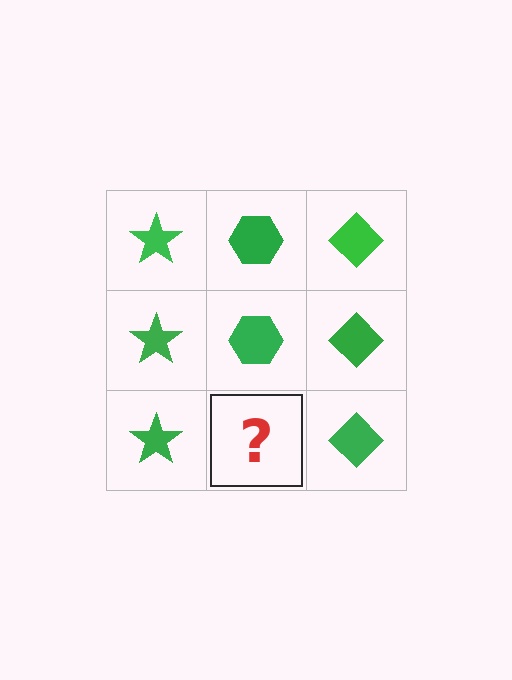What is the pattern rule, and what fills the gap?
The rule is that each column has a consistent shape. The gap should be filled with a green hexagon.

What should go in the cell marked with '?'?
The missing cell should contain a green hexagon.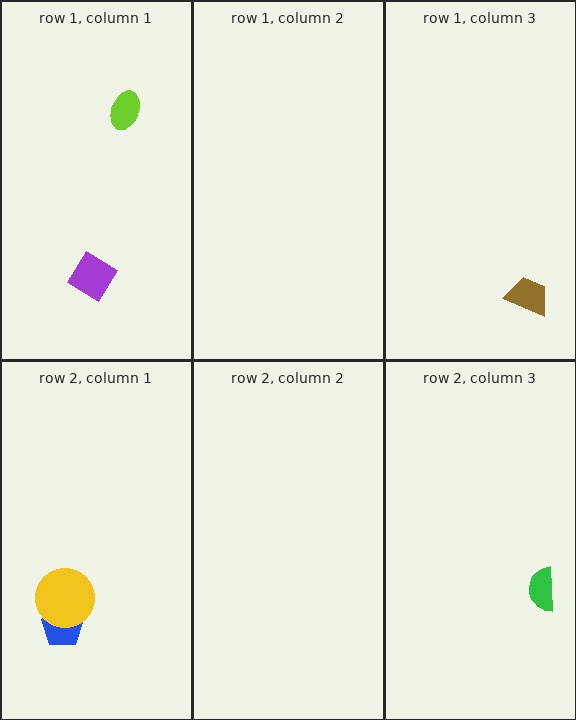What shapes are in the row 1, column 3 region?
The brown trapezoid.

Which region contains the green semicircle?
The row 2, column 3 region.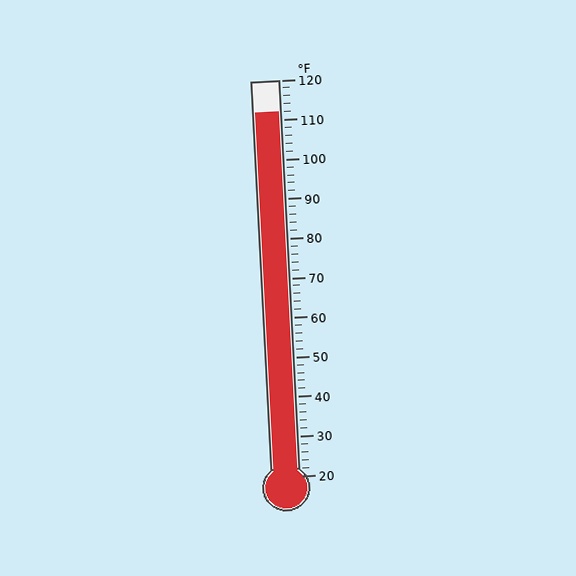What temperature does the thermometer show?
The thermometer shows approximately 112°F.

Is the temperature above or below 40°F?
The temperature is above 40°F.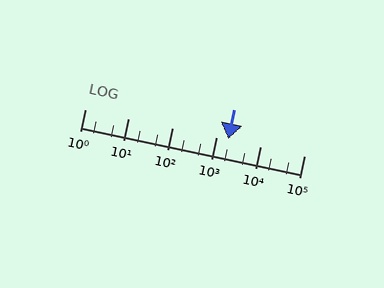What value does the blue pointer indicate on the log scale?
The pointer indicates approximately 1900.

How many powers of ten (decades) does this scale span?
The scale spans 5 decades, from 1 to 100000.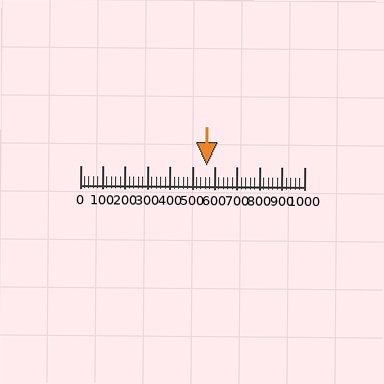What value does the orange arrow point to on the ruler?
The orange arrow points to approximately 564.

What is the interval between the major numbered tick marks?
The major tick marks are spaced 100 units apart.